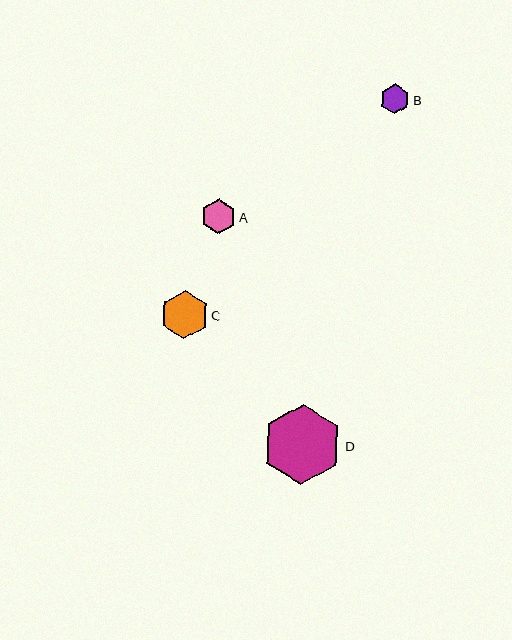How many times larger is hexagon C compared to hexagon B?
Hexagon C is approximately 1.6 times the size of hexagon B.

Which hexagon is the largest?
Hexagon D is the largest with a size of approximately 79 pixels.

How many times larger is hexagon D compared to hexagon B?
Hexagon D is approximately 2.7 times the size of hexagon B.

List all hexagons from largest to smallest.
From largest to smallest: D, C, A, B.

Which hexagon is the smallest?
Hexagon B is the smallest with a size of approximately 30 pixels.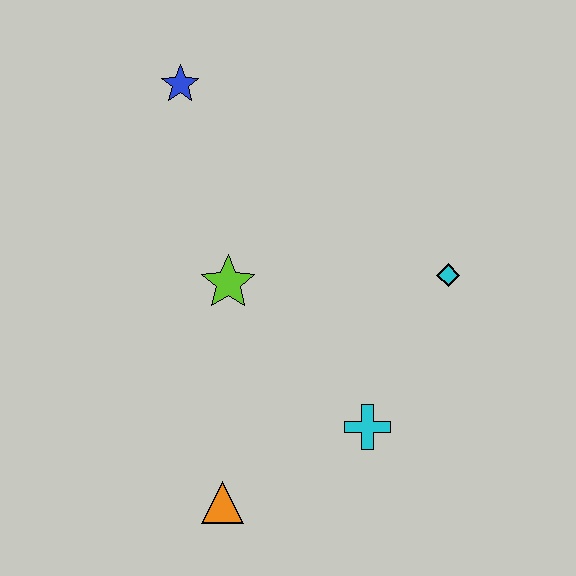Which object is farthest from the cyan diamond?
The blue star is farthest from the cyan diamond.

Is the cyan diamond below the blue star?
Yes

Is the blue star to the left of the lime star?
Yes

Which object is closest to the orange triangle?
The cyan cross is closest to the orange triangle.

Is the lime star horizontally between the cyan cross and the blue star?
Yes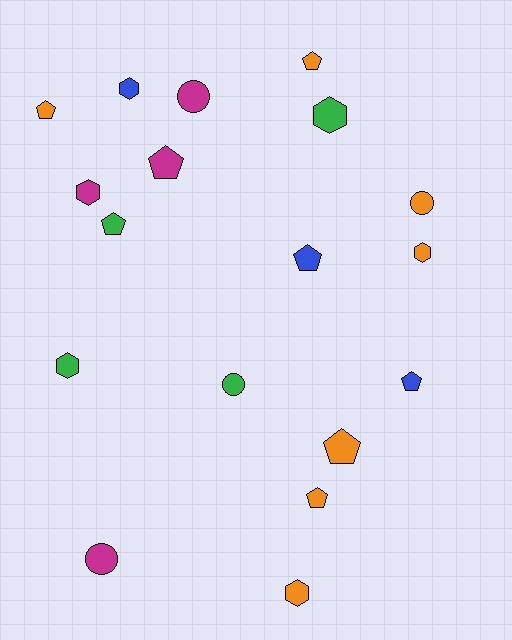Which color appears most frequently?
Orange, with 7 objects.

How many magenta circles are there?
There are 2 magenta circles.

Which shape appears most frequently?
Pentagon, with 8 objects.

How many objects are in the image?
There are 18 objects.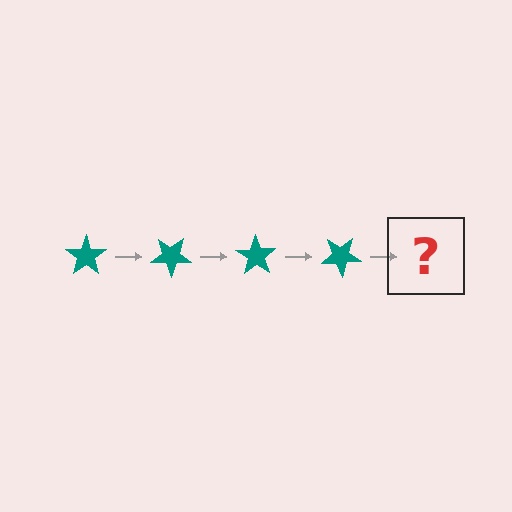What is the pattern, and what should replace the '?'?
The pattern is that the star rotates 35 degrees each step. The '?' should be a teal star rotated 140 degrees.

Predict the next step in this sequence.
The next step is a teal star rotated 140 degrees.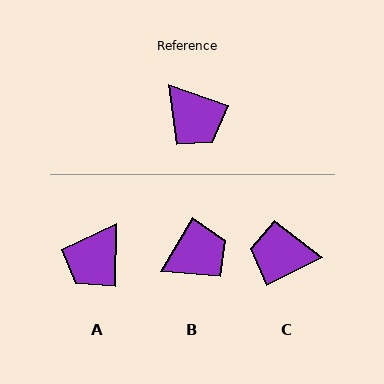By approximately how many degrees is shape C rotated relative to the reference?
Approximately 134 degrees clockwise.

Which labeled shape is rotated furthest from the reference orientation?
C, about 134 degrees away.